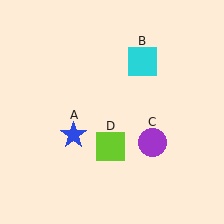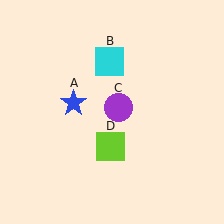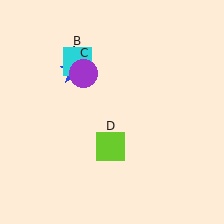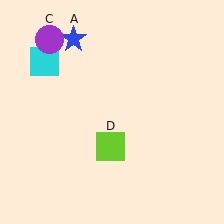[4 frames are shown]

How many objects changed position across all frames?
3 objects changed position: blue star (object A), cyan square (object B), purple circle (object C).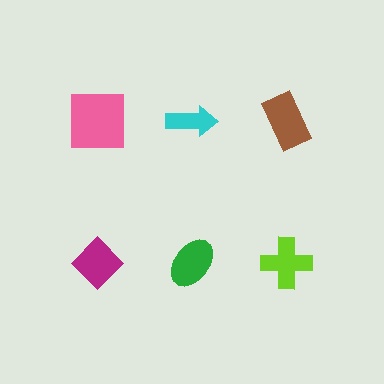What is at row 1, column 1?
A pink square.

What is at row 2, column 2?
A green ellipse.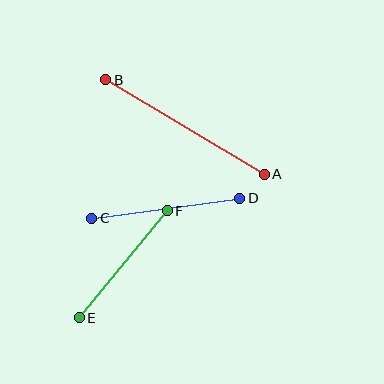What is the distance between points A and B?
The distance is approximately 185 pixels.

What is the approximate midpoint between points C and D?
The midpoint is at approximately (166, 208) pixels.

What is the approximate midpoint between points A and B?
The midpoint is at approximately (185, 127) pixels.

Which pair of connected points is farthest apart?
Points A and B are farthest apart.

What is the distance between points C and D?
The distance is approximately 150 pixels.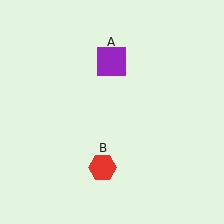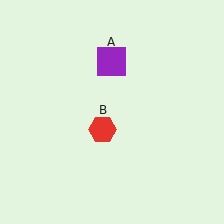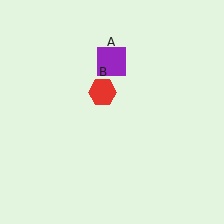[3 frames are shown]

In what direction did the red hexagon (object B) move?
The red hexagon (object B) moved up.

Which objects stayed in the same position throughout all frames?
Purple square (object A) remained stationary.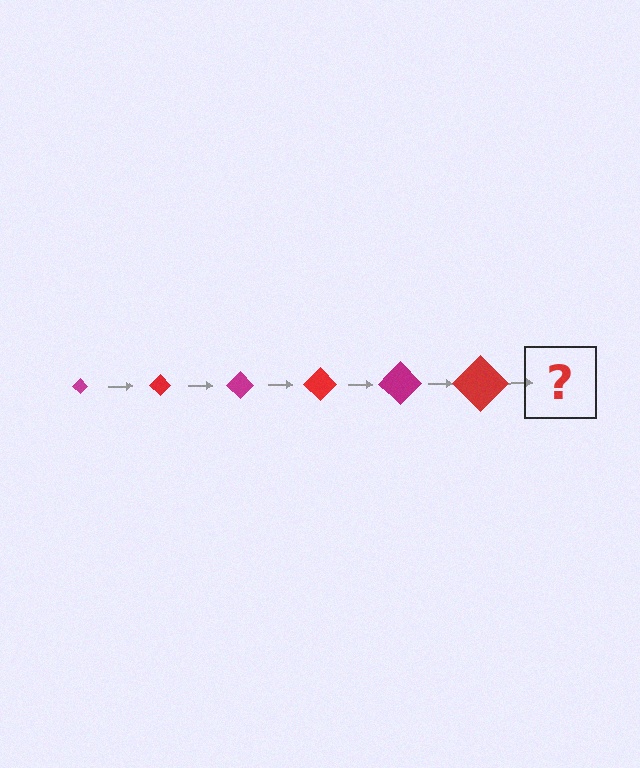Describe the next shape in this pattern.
It should be a magenta diamond, larger than the previous one.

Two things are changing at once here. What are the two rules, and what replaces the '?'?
The two rules are that the diamond grows larger each step and the color cycles through magenta and red. The '?' should be a magenta diamond, larger than the previous one.